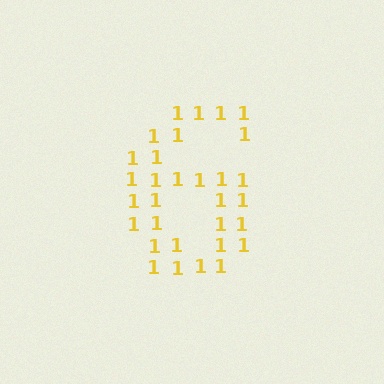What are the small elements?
The small elements are digit 1's.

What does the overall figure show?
The overall figure shows the digit 6.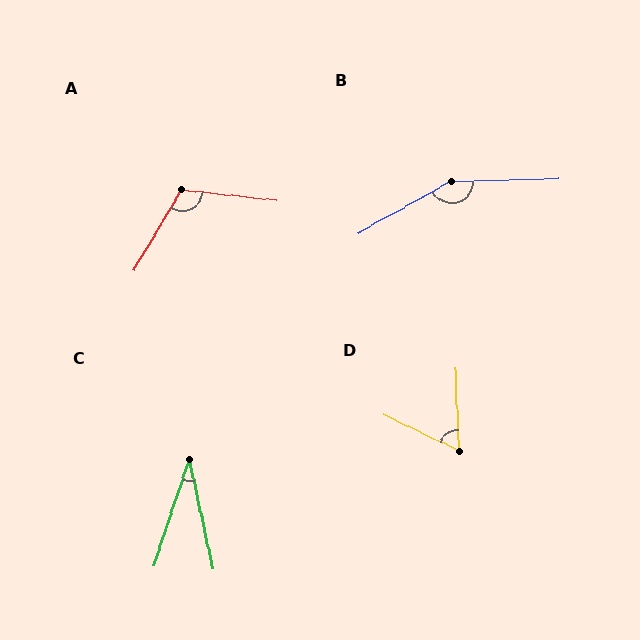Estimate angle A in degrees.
Approximately 114 degrees.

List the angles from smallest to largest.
C (31°), D (62°), A (114°), B (153°).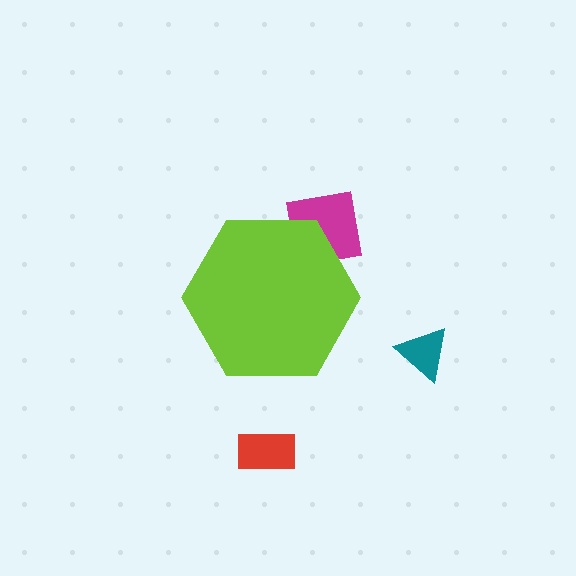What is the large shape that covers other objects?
A lime hexagon.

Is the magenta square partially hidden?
Yes, the magenta square is partially hidden behind the lime hexagon.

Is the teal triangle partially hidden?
No, the teal triangle is fully visible.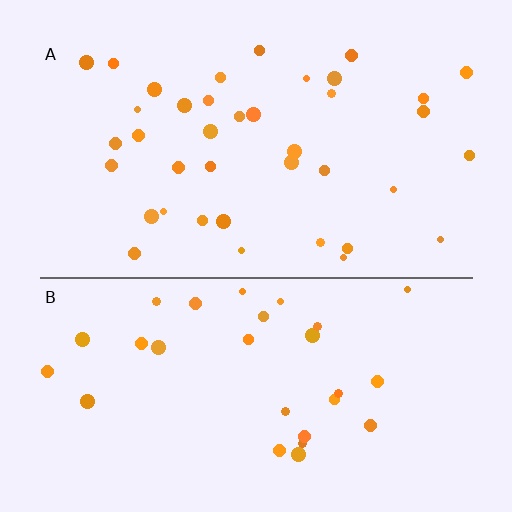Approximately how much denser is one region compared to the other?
Approximately 1.3× — region A over region B.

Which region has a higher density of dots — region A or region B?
A (the top).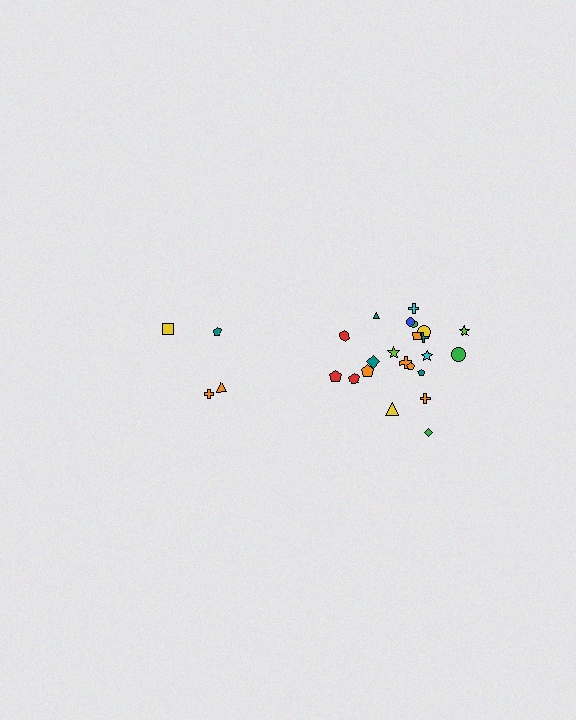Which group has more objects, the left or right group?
The right group.